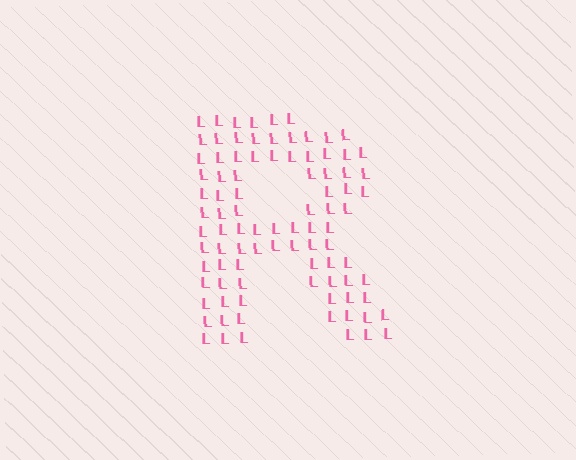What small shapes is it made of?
It is made of small letter L's.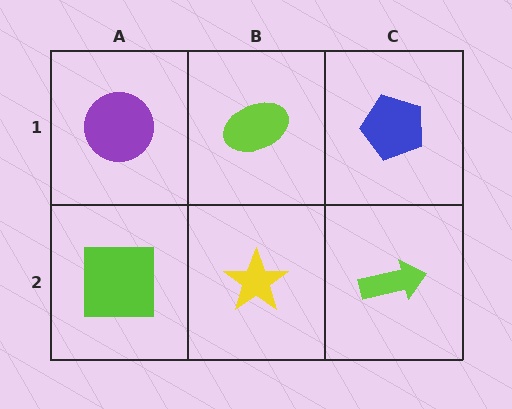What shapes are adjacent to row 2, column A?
A purple circle (row 1, column A), a yellow star (row 2, column B).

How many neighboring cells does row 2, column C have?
2.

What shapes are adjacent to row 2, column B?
A lime ellipse (row 1, column B), a lime square (row 2, column A), a lime arrow (row 2, column C).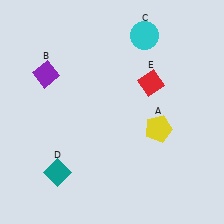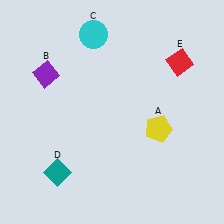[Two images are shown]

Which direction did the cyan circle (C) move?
The cyan circle (C) moved left.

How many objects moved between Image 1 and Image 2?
2 objects moved between the two images.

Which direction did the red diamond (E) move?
The red diamond (E) moved right.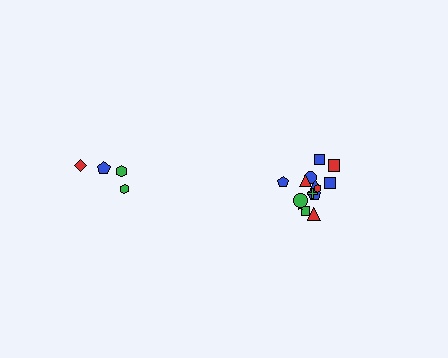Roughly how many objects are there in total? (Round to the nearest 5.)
Roughly 20 objects in total.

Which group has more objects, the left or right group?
The right group.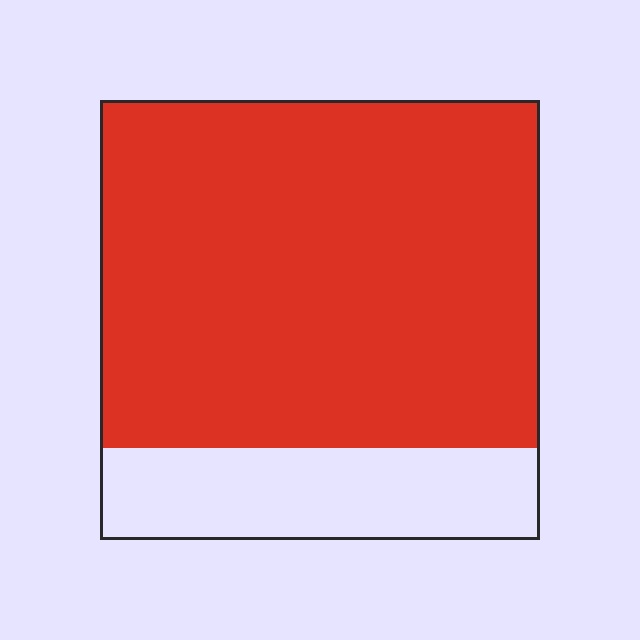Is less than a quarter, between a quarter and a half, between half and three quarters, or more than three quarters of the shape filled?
More than three quarters.